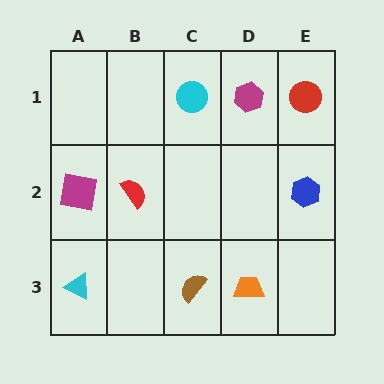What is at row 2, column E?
A blue hexagon.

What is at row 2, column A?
A magenta square.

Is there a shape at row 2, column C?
No, that cell is empty.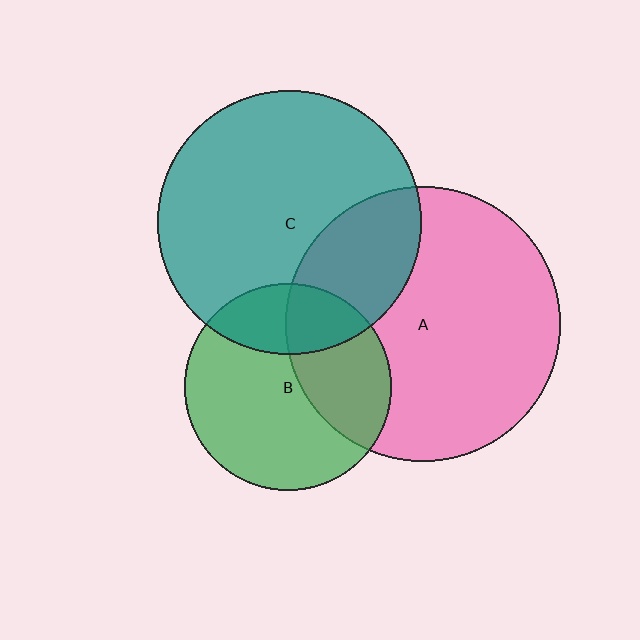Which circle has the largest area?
Circle A (pink).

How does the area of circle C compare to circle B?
Approximately 1.6 times.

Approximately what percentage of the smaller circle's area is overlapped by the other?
Approximately 25%.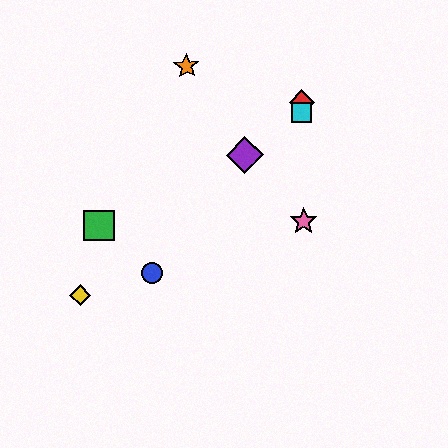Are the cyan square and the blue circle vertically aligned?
No, the cyan square is at x≈302 and the blue circle is at x≈152.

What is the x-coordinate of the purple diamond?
The purple diamond is at x≈245.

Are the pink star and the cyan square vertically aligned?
Yes, both are at x≈304.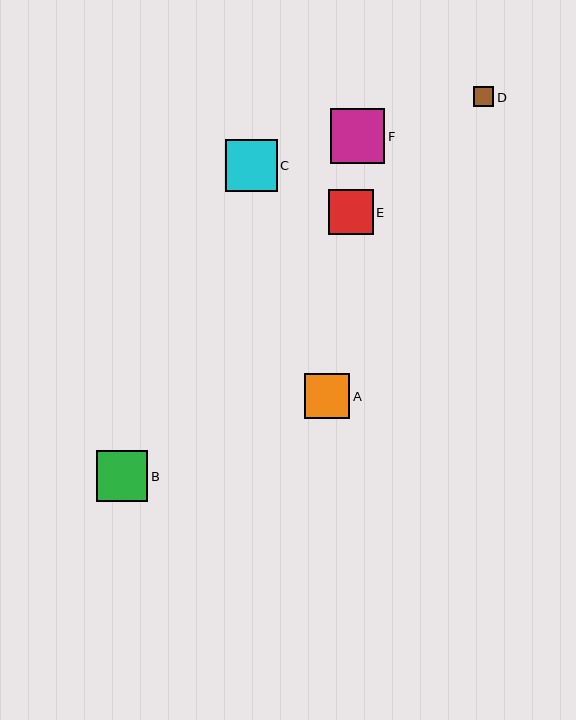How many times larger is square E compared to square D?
Square E is approximately 2.3 times the size of square D.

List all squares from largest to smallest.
From largest to smallest: F, C, B, A, E, D.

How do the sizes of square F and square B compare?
Square F and square B are approximately the same size.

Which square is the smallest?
Square D is the smallest with a size of approximately 20 pixels.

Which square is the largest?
Square F is the largest with a size of approximately 54 pixels.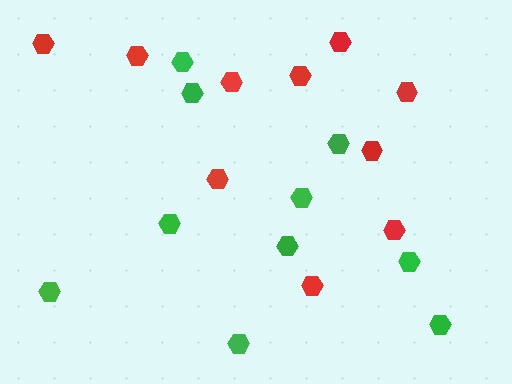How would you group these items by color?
There are 2 groups: one group of green hexagons (10) and one group of red hexagons (10).